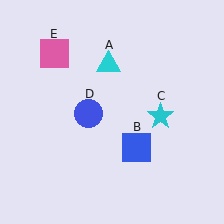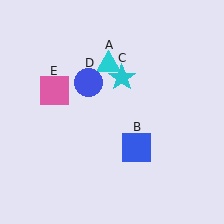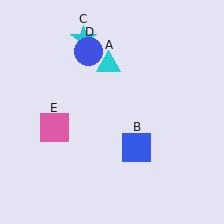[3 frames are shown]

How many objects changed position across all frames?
3 objects changed position: cyan star (object C), blue circle (object D), pink square (object E).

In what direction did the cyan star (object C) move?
The cyan star (object C) moved up and to the left.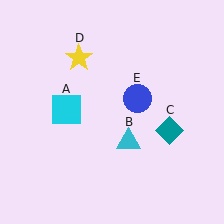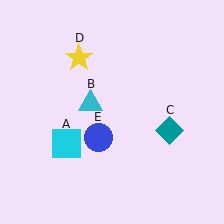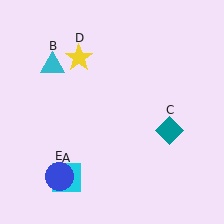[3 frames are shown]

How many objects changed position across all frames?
3 objects changed position: cyan square (object A), cyan triangle (object B), blue circle (object E).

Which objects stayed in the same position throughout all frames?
Teal diamond (object C) and yellow star (object D) remained stationary.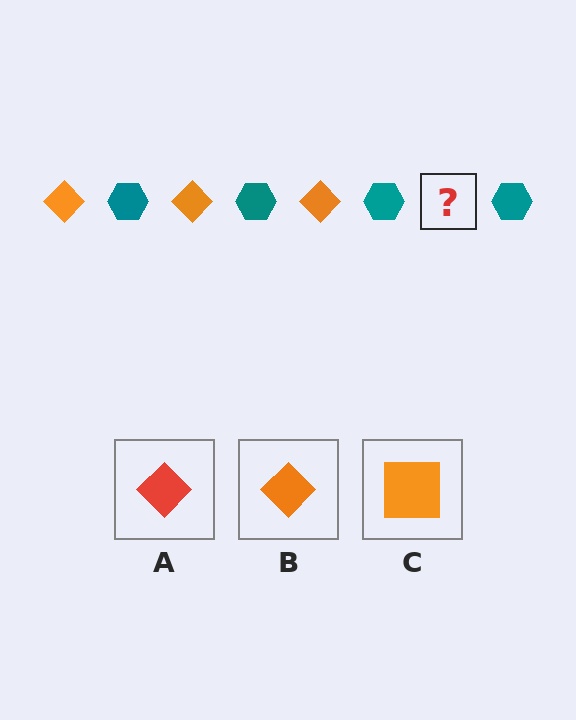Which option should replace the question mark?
Option B.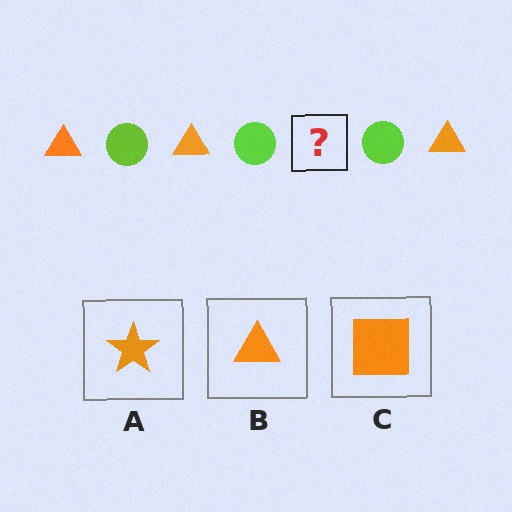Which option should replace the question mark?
Option B.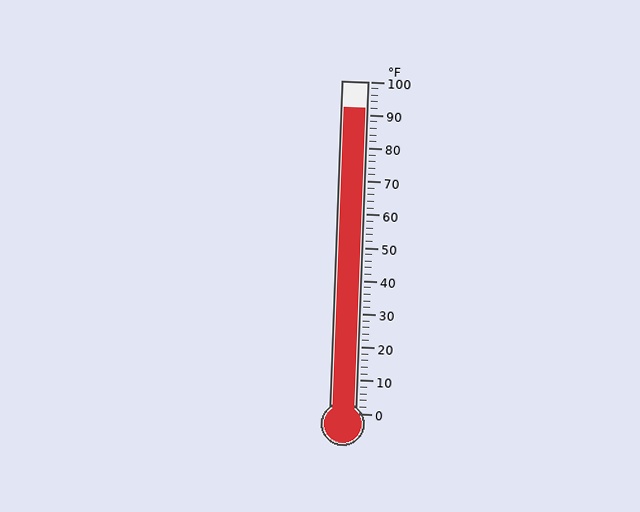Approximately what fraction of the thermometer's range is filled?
The thermometer is filled to approximately 90% of its range.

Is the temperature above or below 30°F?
The temperature is above 30°F.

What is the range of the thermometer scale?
The thermometer scale ranges from 0°F to 100°F.